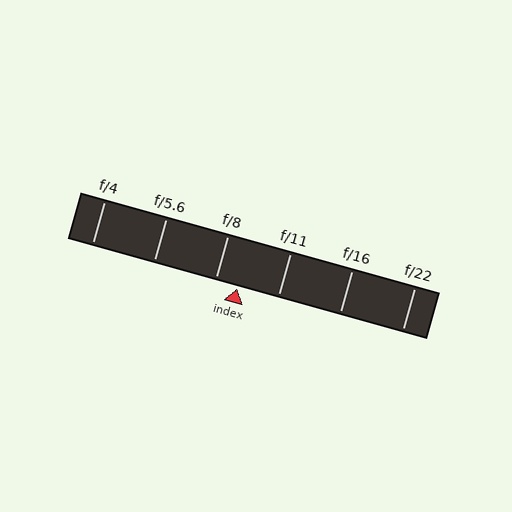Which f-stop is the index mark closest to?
The index mark is closest to f/8.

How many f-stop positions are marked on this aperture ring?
There are 6 f-stop positions marked.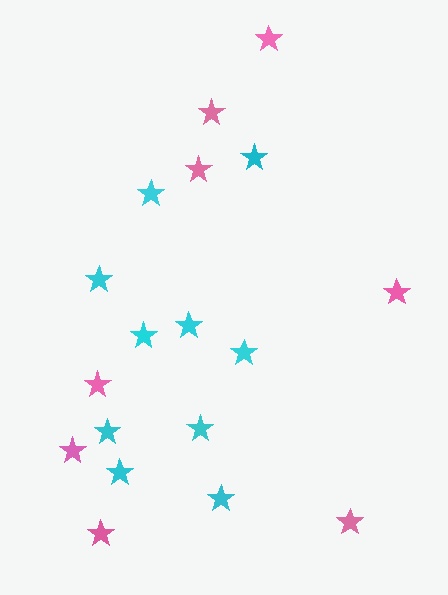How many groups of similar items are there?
There are 2 groups: one group of pink stars (8) and one group of cyan stars (10).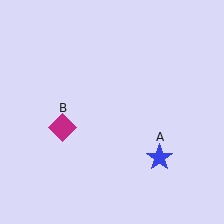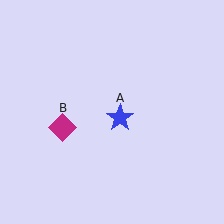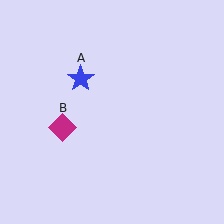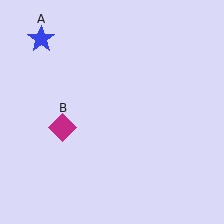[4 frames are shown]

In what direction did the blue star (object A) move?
The blue star (object A) moved up and to the left.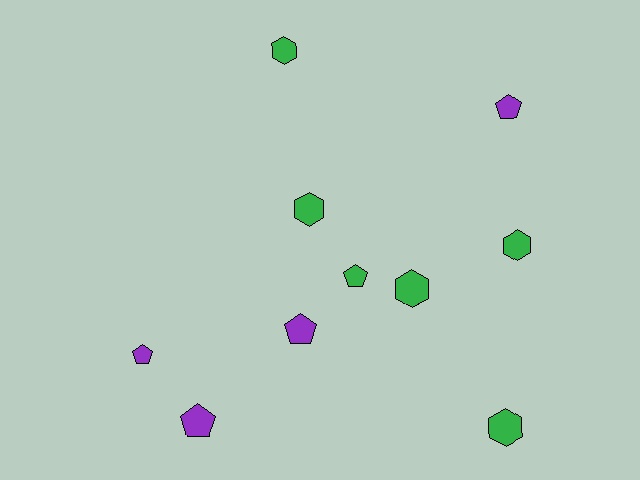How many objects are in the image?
There are 10 objects.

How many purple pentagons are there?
There are 4 purple pentagons.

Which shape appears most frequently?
Hexagon, with 5 objects.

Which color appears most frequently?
Green, with 6 objects.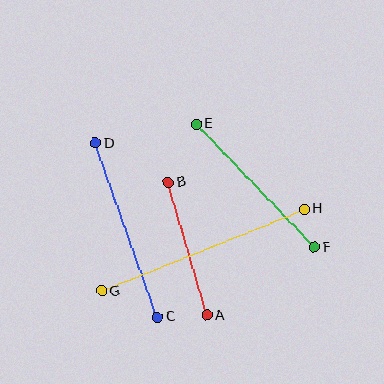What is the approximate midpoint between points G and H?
The midpoint is at approximately (203, 250) pixels.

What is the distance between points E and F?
The distance is approximately 171 pixels.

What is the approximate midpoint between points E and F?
The midpoint is at approximately (255, 186) pixels.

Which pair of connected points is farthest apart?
Points G and H are farthest apart.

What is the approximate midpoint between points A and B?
The midpoint is at approximately (188, 249) pixels.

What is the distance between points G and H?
The distance is approximately 218 pixels.